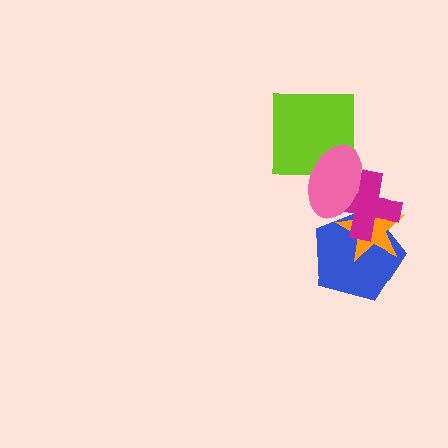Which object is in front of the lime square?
The pink ellipse is in front of the lime square.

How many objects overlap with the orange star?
3 objects overlap with the orange star.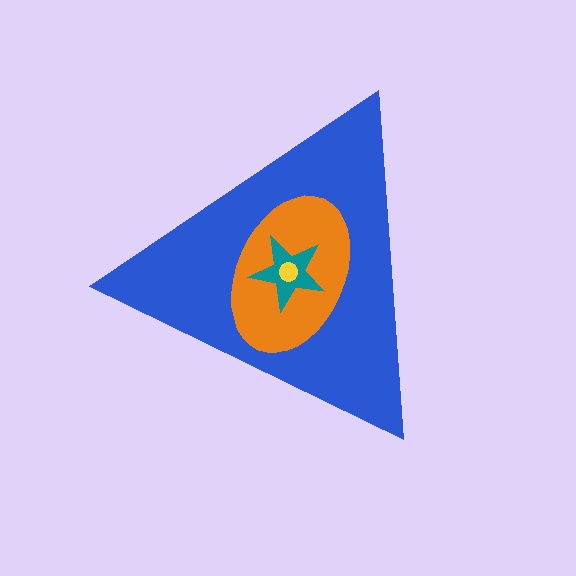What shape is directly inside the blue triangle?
The orange ellipse.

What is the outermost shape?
The blue triangle.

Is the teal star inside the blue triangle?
Yes.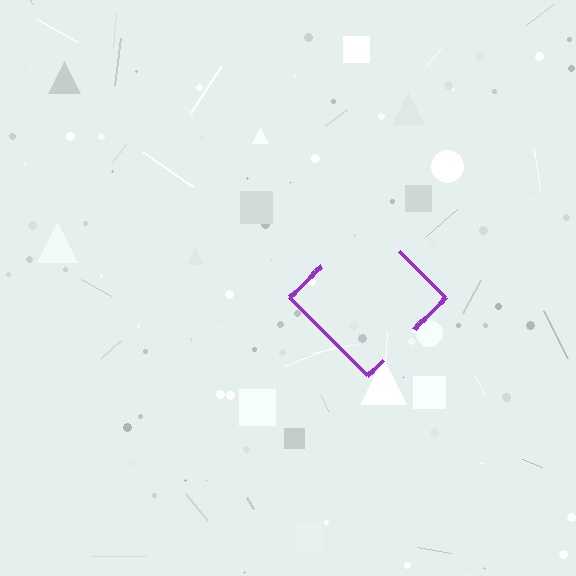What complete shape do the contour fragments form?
The contour fragments form a diamond.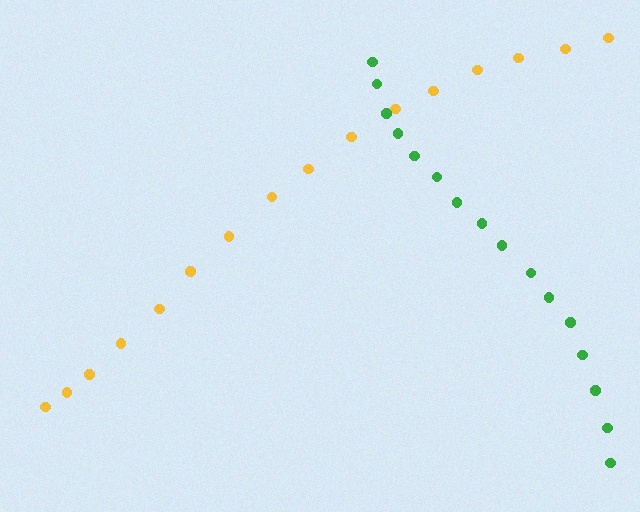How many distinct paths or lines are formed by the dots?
There are 2 distinct paths.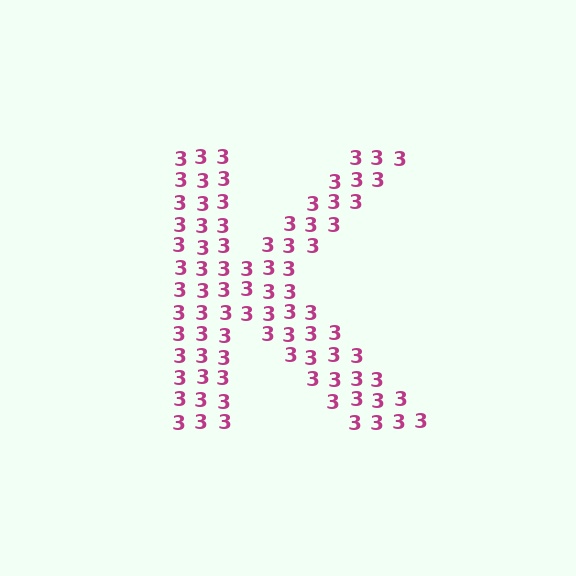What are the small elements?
The small elements are digit 3's.